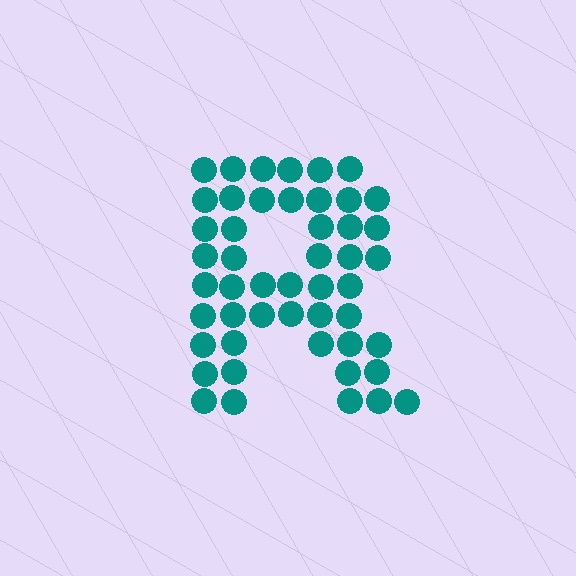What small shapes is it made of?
It is made of small circles.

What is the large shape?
The large shape is the letter R.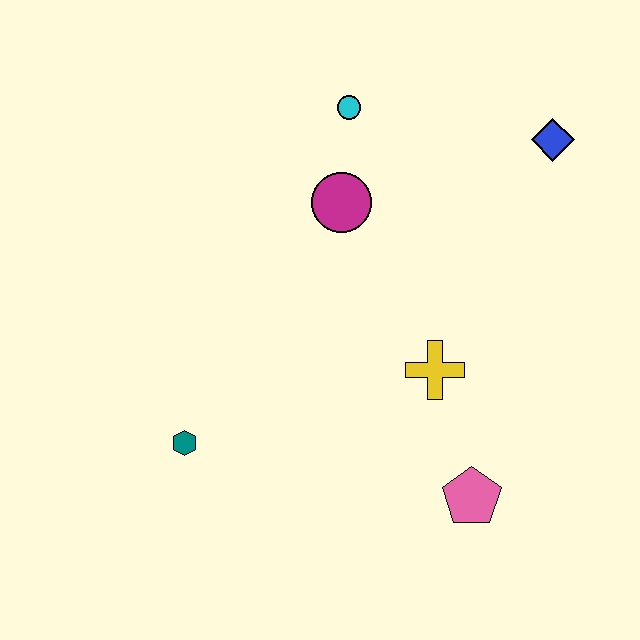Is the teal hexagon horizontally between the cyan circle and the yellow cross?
No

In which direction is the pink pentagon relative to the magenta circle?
The pink pentagon is below the magenta circle.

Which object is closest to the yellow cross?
The pink pentagon is closest to the yellow cross.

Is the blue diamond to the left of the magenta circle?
No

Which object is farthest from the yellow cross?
The cyan circle is farthest from the yellow cross.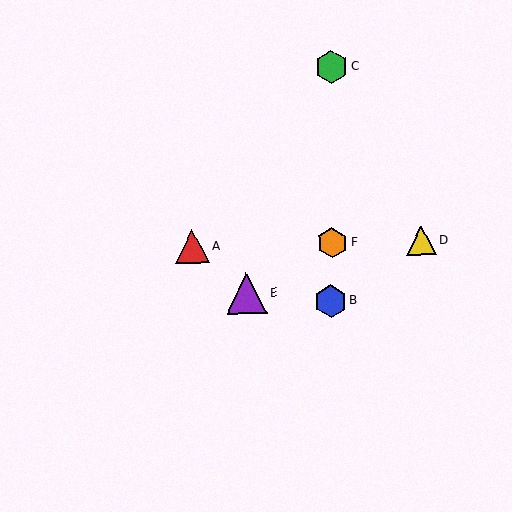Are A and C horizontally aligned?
No, A is at y≈246 and C is at y≈67.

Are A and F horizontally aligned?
Yes, both are at y≈246.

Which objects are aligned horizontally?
Objects A, D, F are aligned horizontally.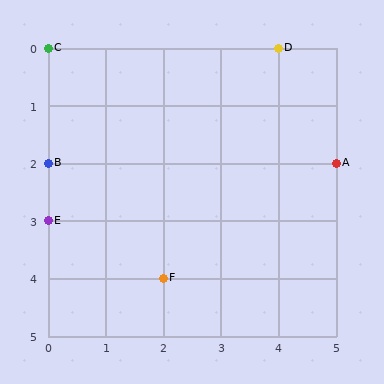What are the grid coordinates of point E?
Point E is at grid coordinates (0, 3).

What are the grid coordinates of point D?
Point D is at grid coordinates (4, 0).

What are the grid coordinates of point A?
Point A is at grid coordinates (5, 2).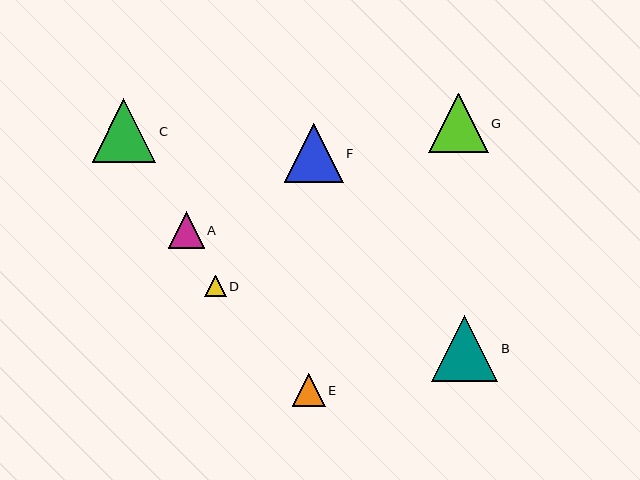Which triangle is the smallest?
Triangle D is the smallest with a size of approximately 21 pixels.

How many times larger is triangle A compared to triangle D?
Triangle A is approximately 1.7 times the size of triangle D.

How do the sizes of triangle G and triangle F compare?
Triangle G and triangle F are approximately the same size.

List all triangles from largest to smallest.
From largest to smallest: B, C, G, F, A, E, D.